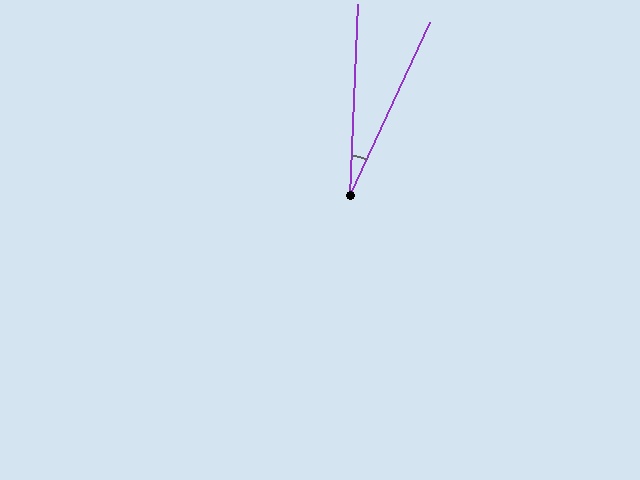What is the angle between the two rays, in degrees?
Approximately 22 degrees.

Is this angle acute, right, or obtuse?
It is acute.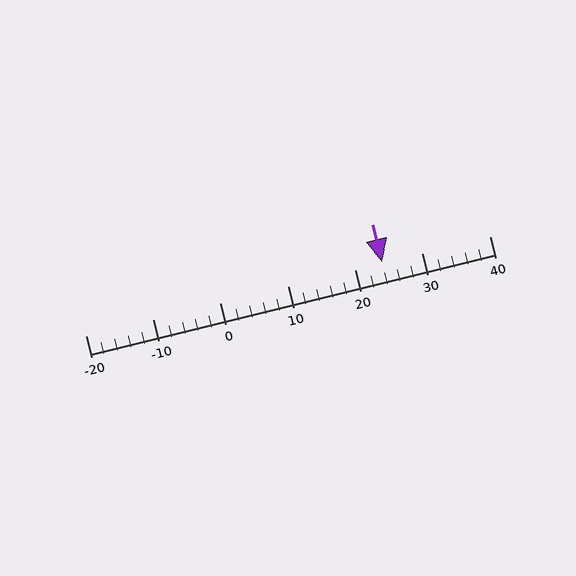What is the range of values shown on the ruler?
The ruler shows values from -20 to 40.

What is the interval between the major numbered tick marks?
The major tick marks are spaced 10 units apart.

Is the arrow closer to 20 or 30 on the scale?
The arrow is closer to 20.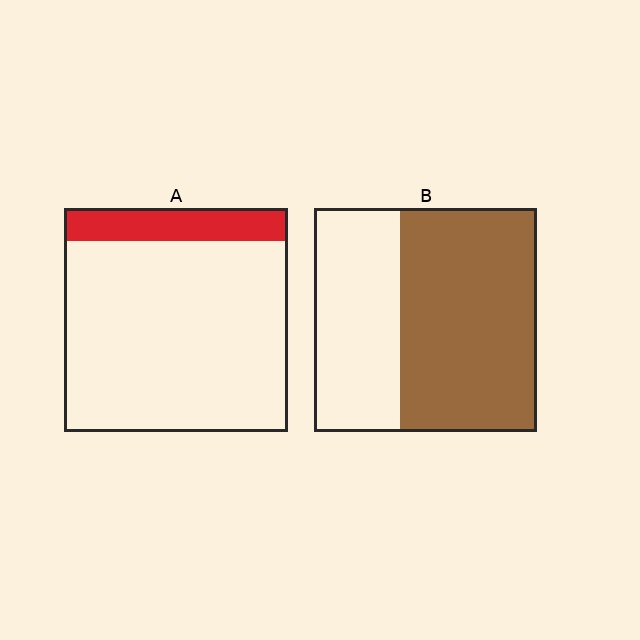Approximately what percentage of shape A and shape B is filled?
A is approximately 15% and B is approximately 60%.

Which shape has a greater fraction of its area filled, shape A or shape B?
Shape B.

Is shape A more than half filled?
No.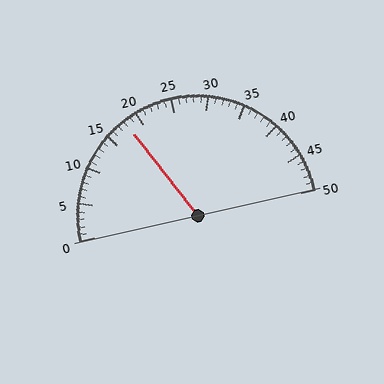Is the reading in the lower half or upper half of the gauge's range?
The reading is in the lower half of the range (0 to 50).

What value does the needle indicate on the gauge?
The needle indicates approximately 18.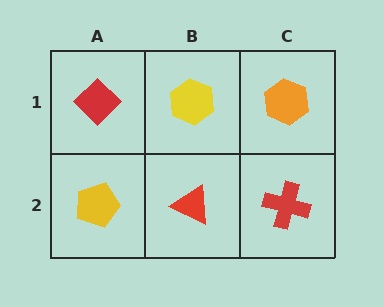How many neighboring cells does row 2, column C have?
2.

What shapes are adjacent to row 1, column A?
A yellow pentagon (row 2, column A), a yellow hexagon (row 1, column B).